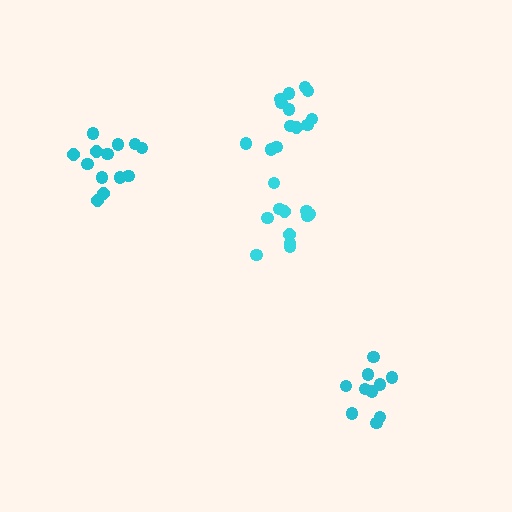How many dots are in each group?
Group 1: 11 dots, Group 2: 11 dots, Group 3: 13 dots, Group 4: 13 dots (48 total).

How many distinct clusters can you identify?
There are 4 distinct clusters.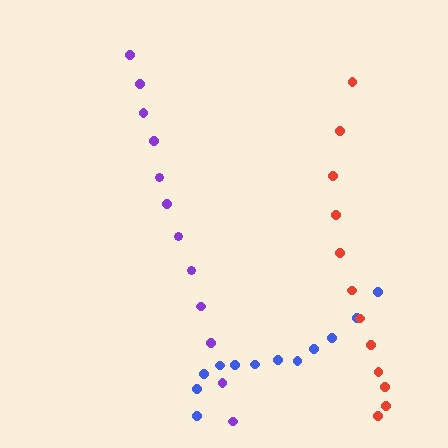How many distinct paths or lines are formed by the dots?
There are 3 distinct paths.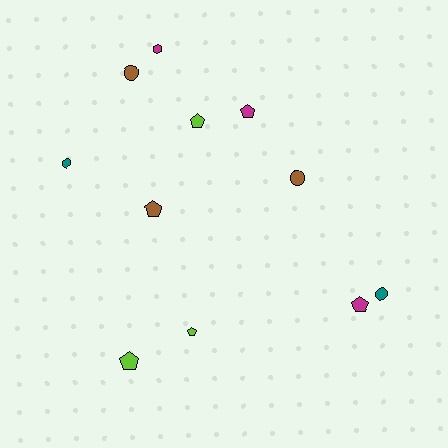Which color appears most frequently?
Brown, with 3 objects.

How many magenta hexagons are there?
There is 1 magenta hexagon.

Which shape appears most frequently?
Pentagon, with 6 objects.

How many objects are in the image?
There are 11 objects.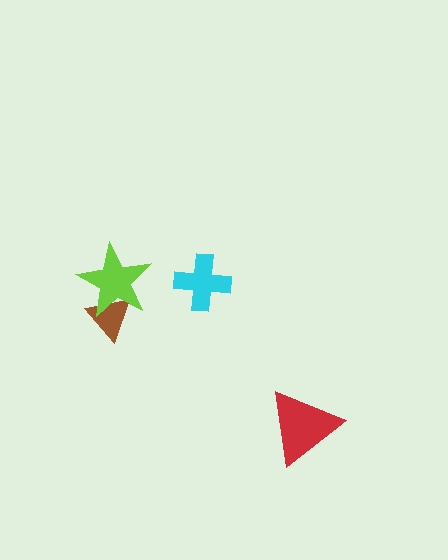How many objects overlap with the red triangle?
0 objects overlap with the red triangle.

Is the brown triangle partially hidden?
Yes, it is partially covered by another shape.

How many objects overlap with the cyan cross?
0 objects overlap with the cyan cross.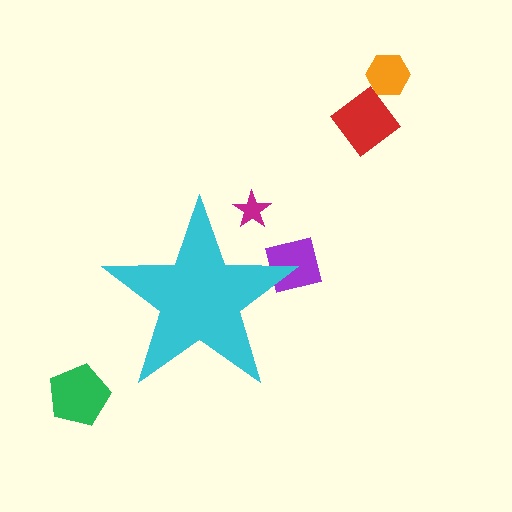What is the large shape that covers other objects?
A cyan star.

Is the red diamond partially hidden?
No, the red diamond is fully visible.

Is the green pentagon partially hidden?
No, the green pentagon is fully visible.